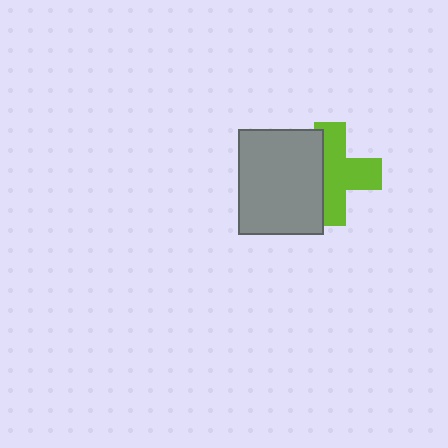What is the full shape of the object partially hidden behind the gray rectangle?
The partially hidden object is a lime cross.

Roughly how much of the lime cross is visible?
About half of it is visible (roughly 62%).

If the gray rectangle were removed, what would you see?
You would see the complete lime cross.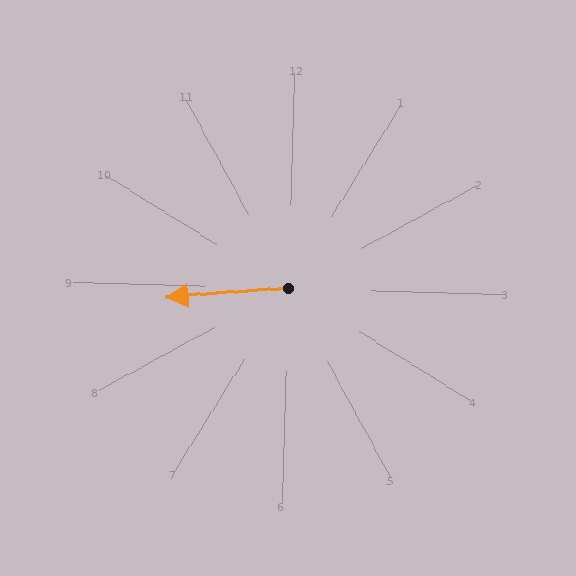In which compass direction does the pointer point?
West.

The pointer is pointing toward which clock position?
Roughly 9 o'clock.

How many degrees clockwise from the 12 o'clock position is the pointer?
Approximately 264 degrees.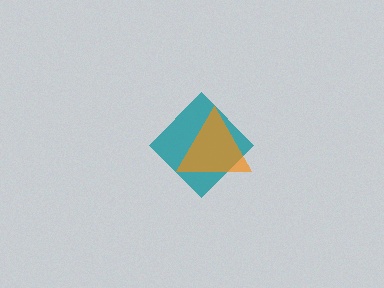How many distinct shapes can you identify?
There are 2 distinct shapes: a teal diamond, an orange triangle.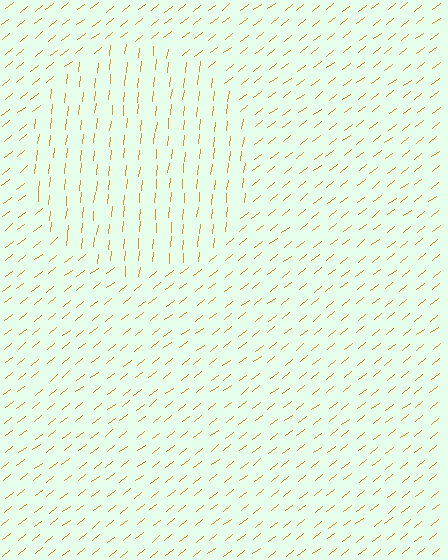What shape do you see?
I see a circle.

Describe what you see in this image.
The image is filled with small orange line segments. A circle region in the image has lines oriented differently from the surrounding lines, creating a visible texture boundary.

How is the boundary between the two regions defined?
The boundary is defined purely by a change in line orientation (approximately 45 degrees difference). All lines are the same color and thickness.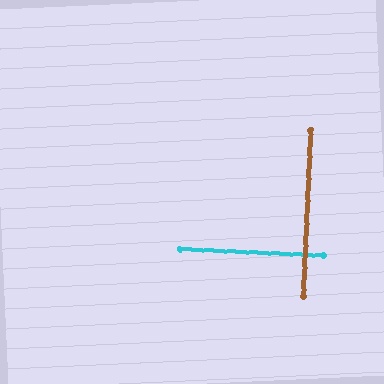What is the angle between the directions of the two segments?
Approximately 90 degrees.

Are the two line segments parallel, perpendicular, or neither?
Perpendicular — they meet at approximately 90°.